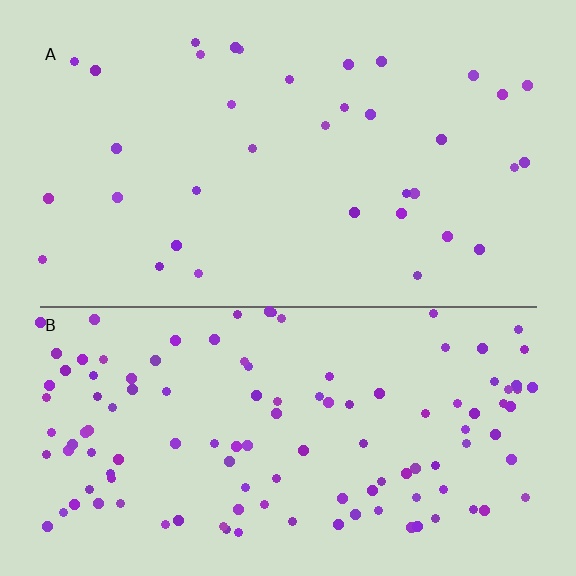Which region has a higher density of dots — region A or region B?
B (the bottom).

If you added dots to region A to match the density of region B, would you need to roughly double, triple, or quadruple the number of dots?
Approximately triple.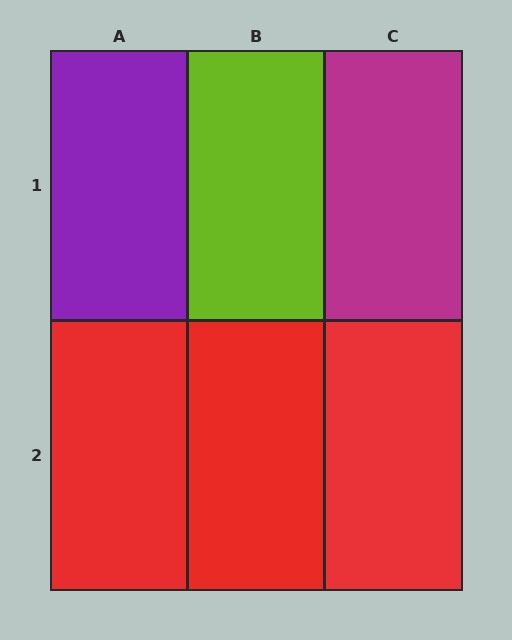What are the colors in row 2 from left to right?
Red, red, red.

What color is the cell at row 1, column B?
Lime.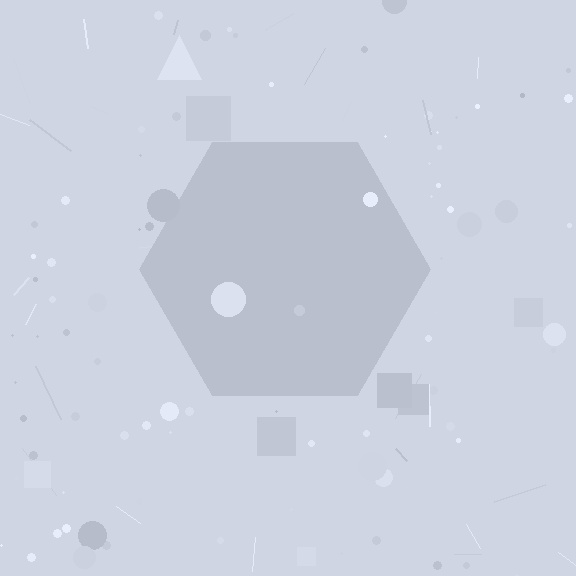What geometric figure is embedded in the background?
A hexagon is embedded in the background.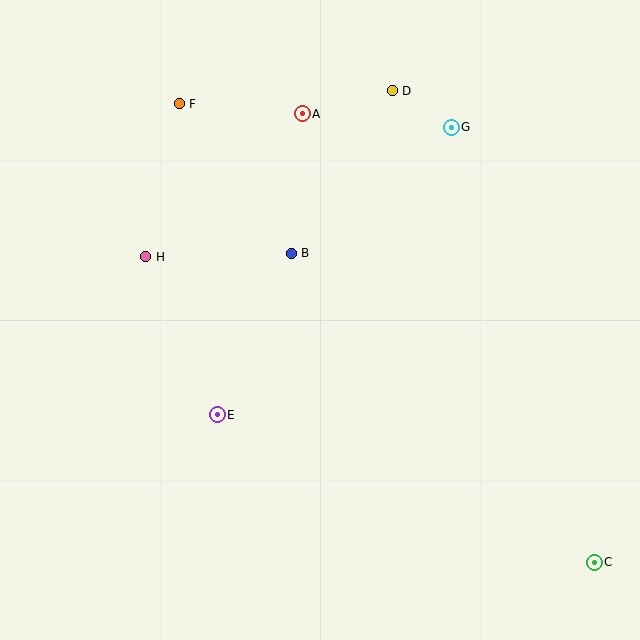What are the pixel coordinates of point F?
Point F is at (179, 104).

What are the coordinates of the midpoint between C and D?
The midpoint between C and D is at (493, 327).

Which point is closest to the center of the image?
Point B at (291, 253) is closest to the center.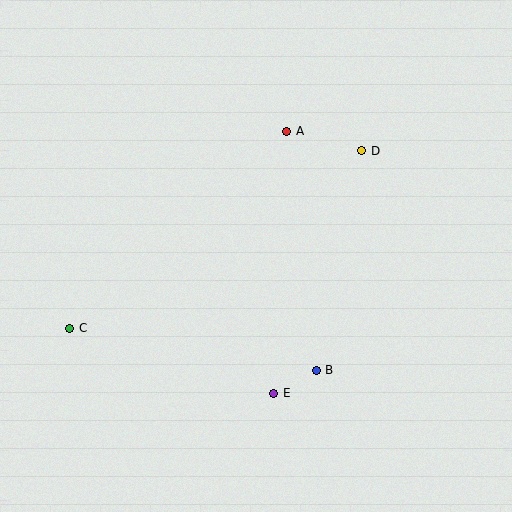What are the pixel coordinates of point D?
Point D is at (362, 151).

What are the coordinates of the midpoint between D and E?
The midpoint between D and E is at (318, 272).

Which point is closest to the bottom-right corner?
Point B is closest to the bottom-right corner.